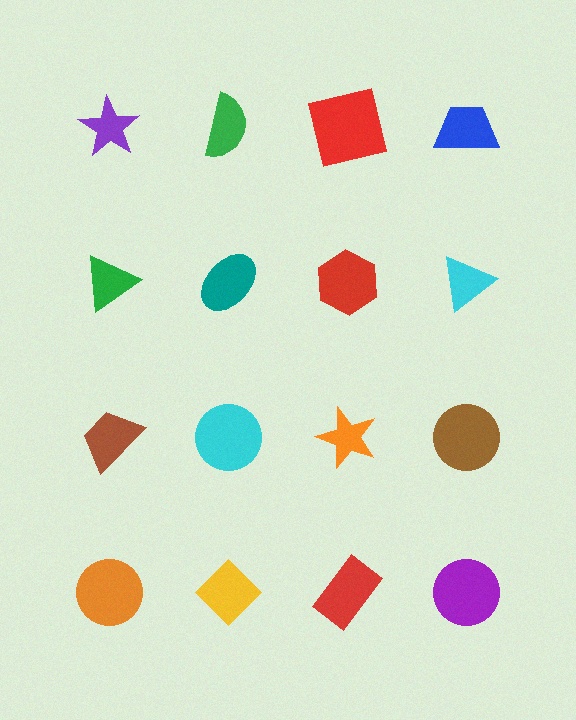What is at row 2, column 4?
A cyan triangle.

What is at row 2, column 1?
A green triangle.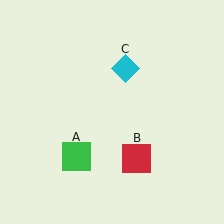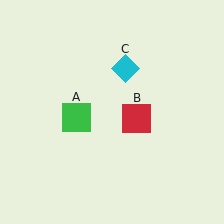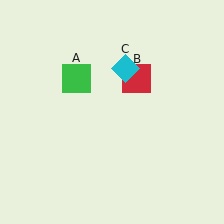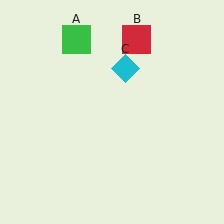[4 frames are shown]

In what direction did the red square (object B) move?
The red square (object B) moved up.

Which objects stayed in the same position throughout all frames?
Cyan diamond (object C) remained stationary.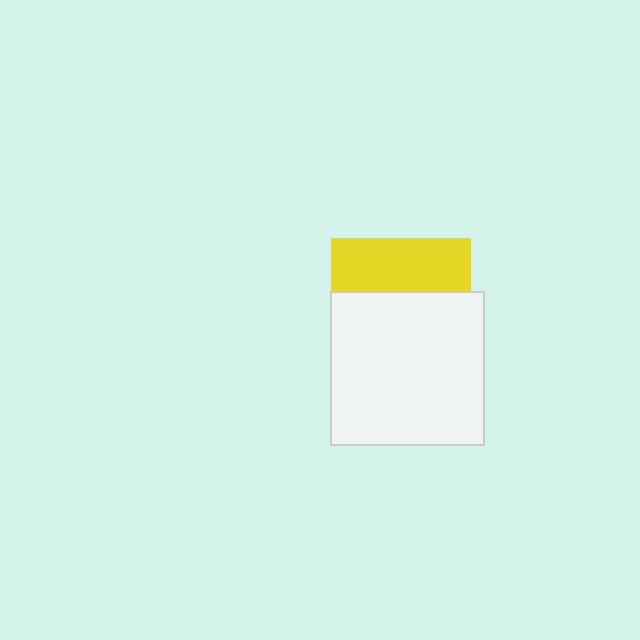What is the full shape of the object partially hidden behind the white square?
The partially hidden object is a yellow square.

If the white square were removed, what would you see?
You would see the complete yellow square.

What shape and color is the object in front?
The object in front is a white square.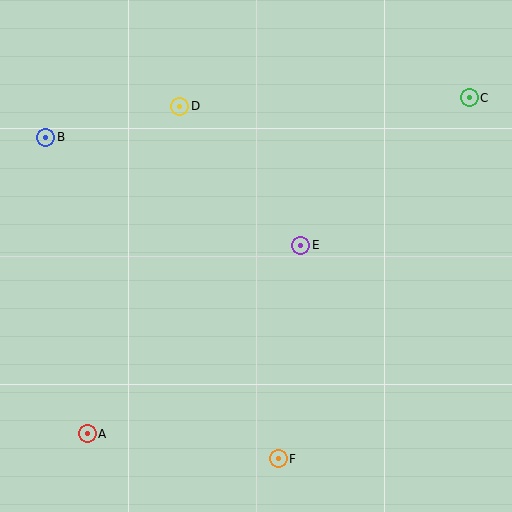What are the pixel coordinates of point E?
Point E is at (301, 245).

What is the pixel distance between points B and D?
The distance between B and D is 137 pixels.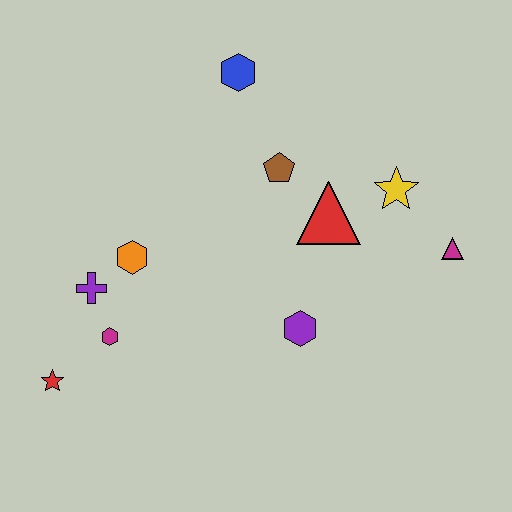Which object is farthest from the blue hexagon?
The red star is farthest from the blue hexagon.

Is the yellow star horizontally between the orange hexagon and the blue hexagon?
No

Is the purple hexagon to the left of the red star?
No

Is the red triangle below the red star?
No